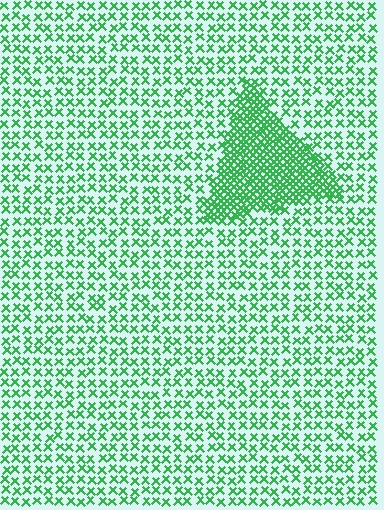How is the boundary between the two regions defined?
The boundary is defined by a change in element density (approximately 2.7x ratio). All elements are the same color, size, and shape.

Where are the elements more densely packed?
The elements are more densely packed inside the triangle boundary.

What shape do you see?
I see a triangle.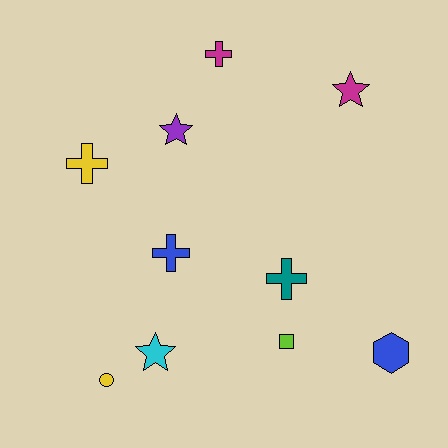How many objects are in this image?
There are 10 objects.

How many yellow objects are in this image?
There are 2 yellow objects.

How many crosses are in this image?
There are 4 crosses.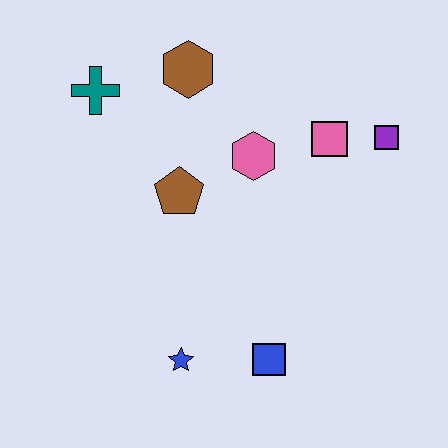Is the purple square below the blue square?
No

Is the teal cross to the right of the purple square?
No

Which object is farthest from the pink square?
The blue star is farthest from the pink square.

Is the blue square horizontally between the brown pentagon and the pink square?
Yes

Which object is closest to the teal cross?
The brown hexagon is closest to the teal cross.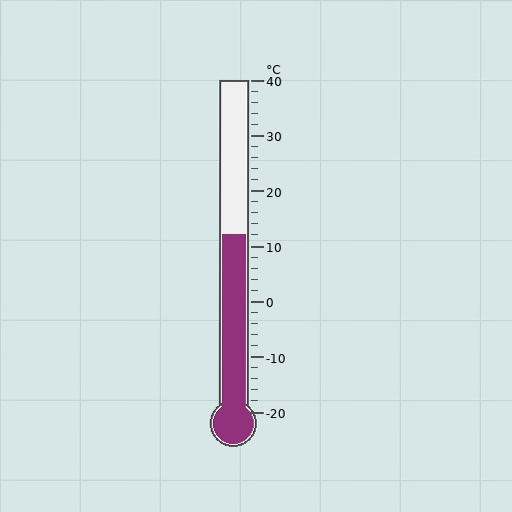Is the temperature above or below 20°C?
The temperature is below 20°C.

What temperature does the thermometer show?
The thermometer shows approximately 12°C.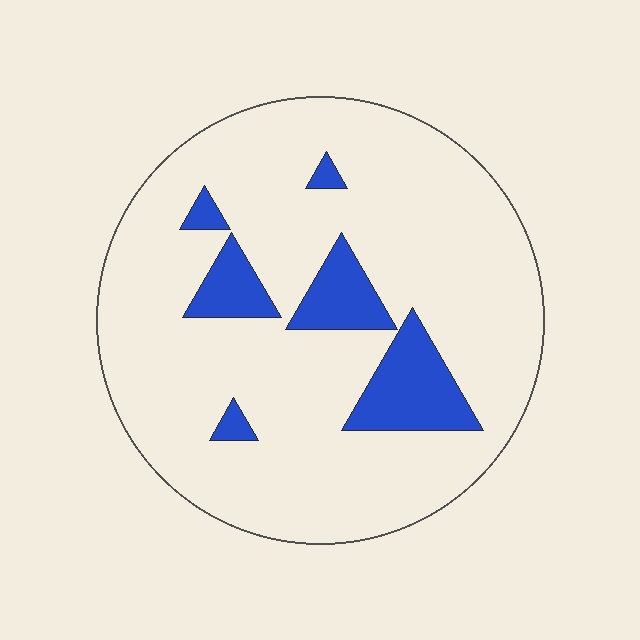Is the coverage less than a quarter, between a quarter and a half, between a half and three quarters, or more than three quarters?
Less than a quarter.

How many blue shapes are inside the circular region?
6.